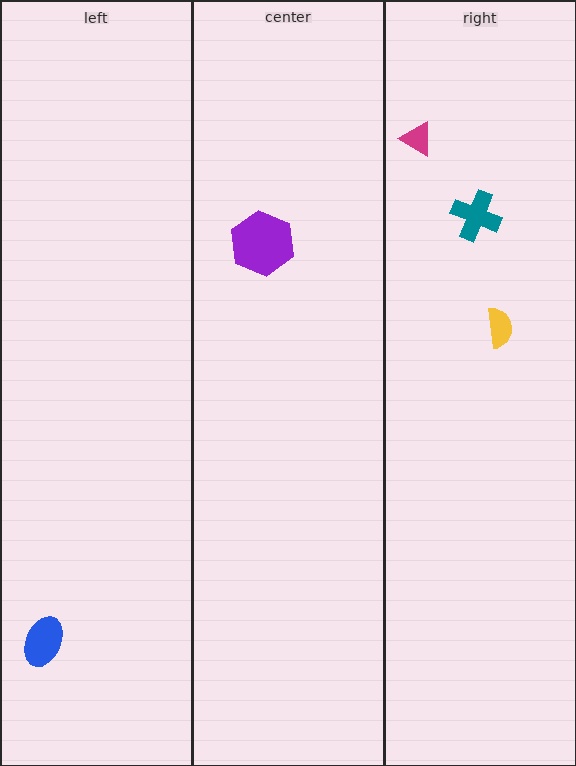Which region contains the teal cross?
The right region.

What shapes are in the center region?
The purple hexagon.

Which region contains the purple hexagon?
The center region.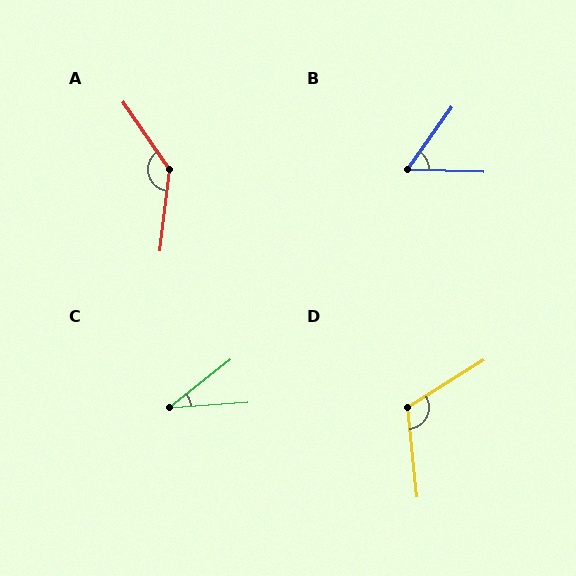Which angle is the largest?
A, at approximately 139 degrees.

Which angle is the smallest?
C, at approximately 35 degrees.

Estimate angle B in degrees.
Approximately 56 degrees.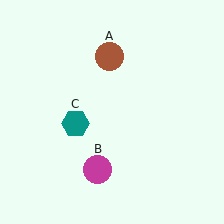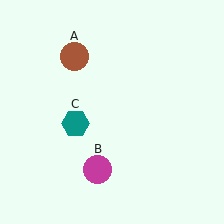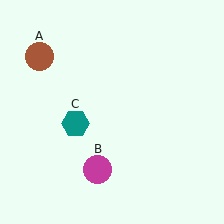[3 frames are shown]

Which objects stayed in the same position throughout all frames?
Magenta circle (object B) and teal hexagon (object C) remained stationary.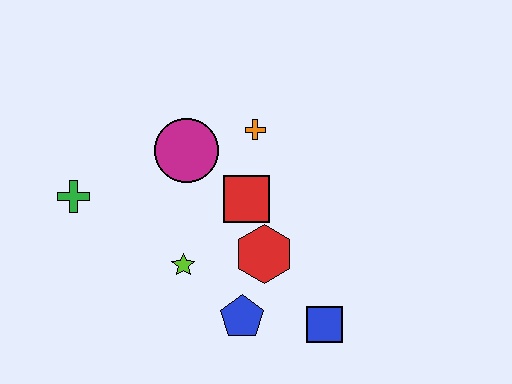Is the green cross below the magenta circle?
Yes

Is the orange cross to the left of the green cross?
No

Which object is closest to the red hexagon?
The red square is closest to the red hexagon.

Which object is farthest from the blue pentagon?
The green cross is farthest from the blue pentagon.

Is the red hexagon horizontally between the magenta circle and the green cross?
No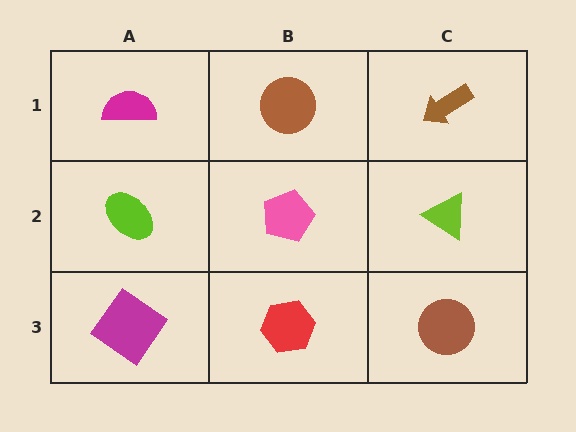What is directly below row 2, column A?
A magenta diamond.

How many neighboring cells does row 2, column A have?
3.